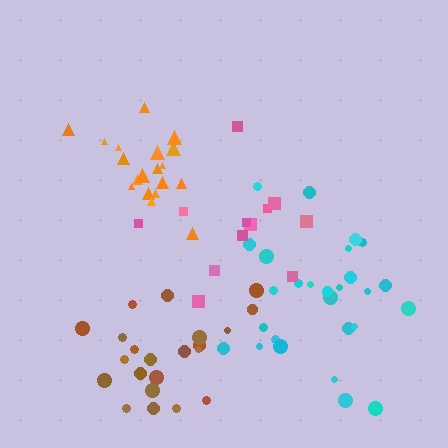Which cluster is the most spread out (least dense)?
Pink.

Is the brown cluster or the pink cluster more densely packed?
Brown.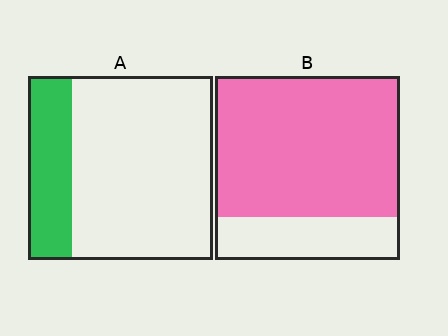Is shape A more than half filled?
No.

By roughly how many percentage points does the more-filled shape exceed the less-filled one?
By roughly 55 percentage points (B over A).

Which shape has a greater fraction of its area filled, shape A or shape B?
Shape B.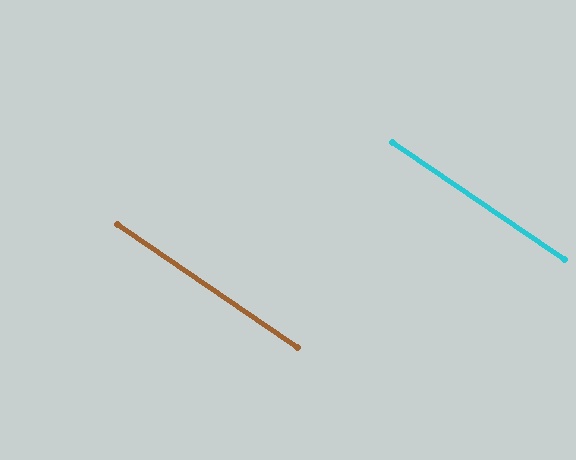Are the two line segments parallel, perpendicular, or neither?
Parallel — their directions differ by only 0.2°.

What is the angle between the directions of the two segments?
Approximately 0 degrees.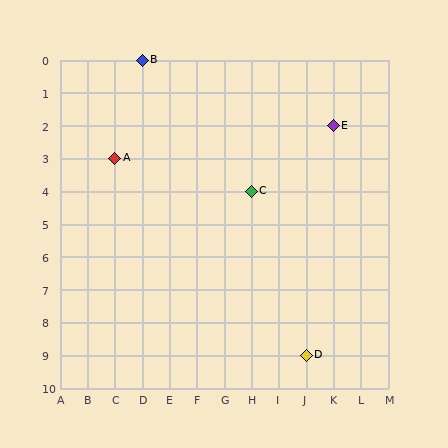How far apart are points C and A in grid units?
Points C and A are 5 columns and 1 row apart (about 5.1 grid units diagonally).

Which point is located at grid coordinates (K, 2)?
Point E is at (K, 2).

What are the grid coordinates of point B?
Point B is at grid coordinates (D, 0).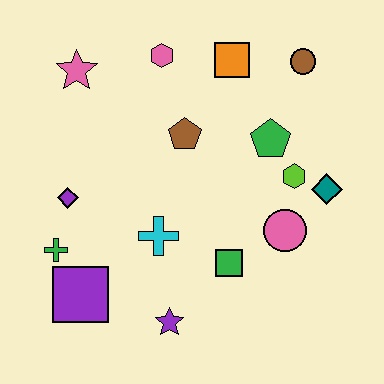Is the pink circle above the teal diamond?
No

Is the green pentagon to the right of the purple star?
Yes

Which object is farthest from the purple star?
The brown circle is farthest from the purple star.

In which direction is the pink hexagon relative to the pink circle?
The pink hexagon is above the pink circle.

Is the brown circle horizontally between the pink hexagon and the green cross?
No